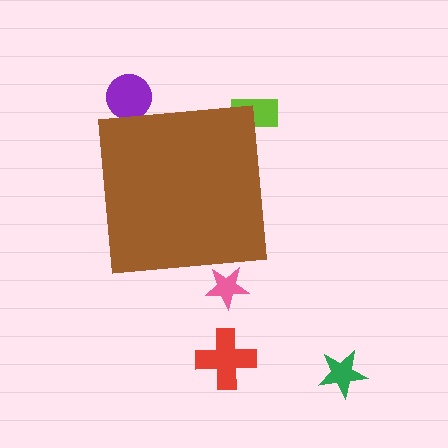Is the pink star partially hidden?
Yes, the pink star is partially hidden behind the brown square.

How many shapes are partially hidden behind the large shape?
3 shapes are partially hidden.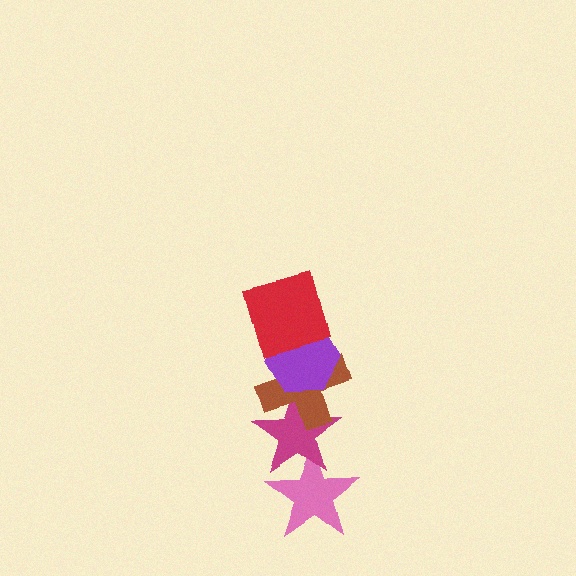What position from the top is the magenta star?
The magenta star is 4th from the top.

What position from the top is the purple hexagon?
The purple hexagon is 2nd from the top.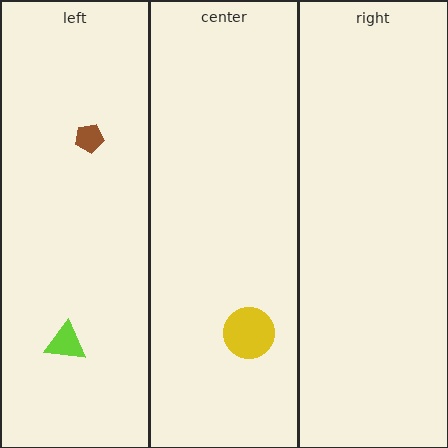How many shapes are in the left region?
2.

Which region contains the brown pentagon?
The left region.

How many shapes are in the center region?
1.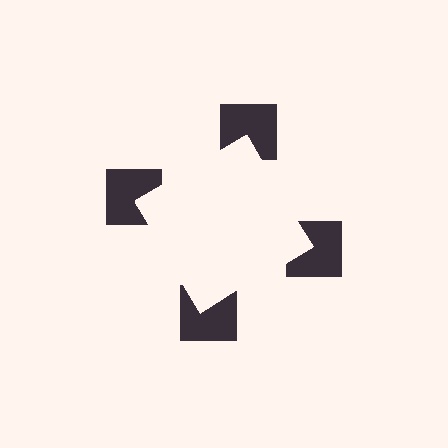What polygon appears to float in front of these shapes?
An illusory square — its edges are inferred from the aligned wedge cuts in the notched squares, not physically drawn.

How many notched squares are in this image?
There are 4 — one at each vertex of the illusory square.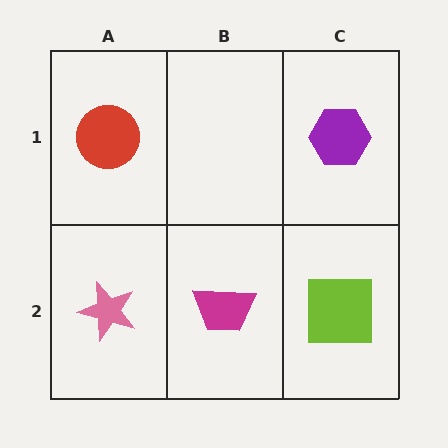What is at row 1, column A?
A red circle.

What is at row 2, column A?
A pink star.